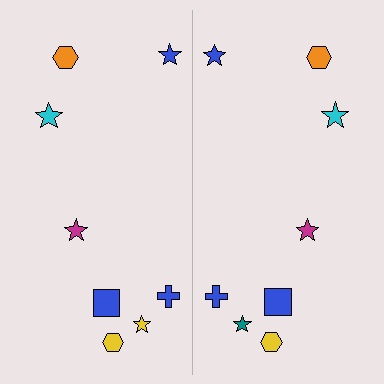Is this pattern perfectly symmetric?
No, the pattern is not perfectly symmetric. The teal star on the right side breaks the symmetry — its mirror counterpart is yellow.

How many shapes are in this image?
There are 16 shapes in this image.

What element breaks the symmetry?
The teal star on the right side breaks the symmetry — its mirror counterpart is yellow.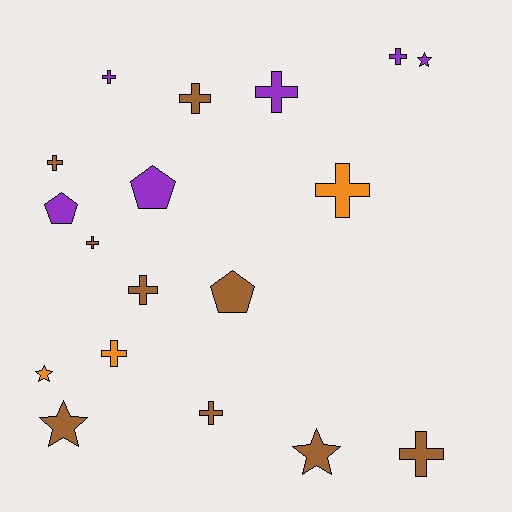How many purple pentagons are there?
There are 2 purple pentagons.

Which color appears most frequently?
Brown, with 9 objects.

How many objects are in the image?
There are 18 objects.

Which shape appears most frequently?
Cross, with 11 objects.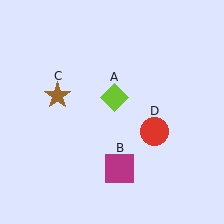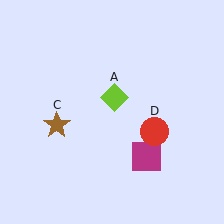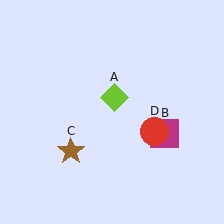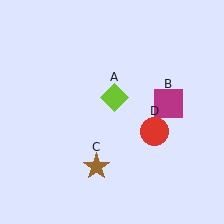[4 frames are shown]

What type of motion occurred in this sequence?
The magenta square (object B), brown star (object C) rotated counterclockwise around the center of the scene.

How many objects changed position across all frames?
2 objects changed position: magenta square (object B), brown star (object C).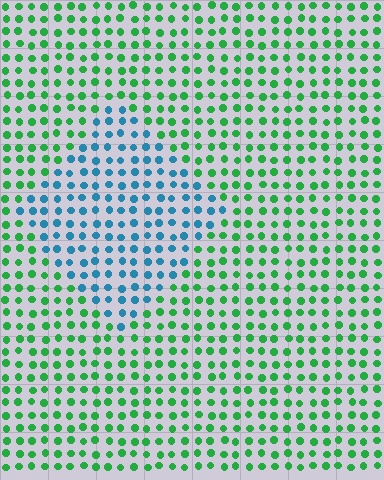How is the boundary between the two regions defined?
The boundary is defined purely by a slight shift in hue (about 64 degrees). Spacing, size, and orientation are identical on both sides.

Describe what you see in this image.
The image is filled with small green elements in a uniform arrangement. A diamond-shaped region is visible where the elements are tinted to a slightly different hue, forming a subtle color boundary.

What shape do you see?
I see a diamond.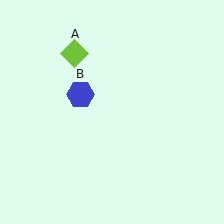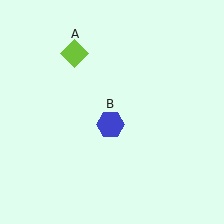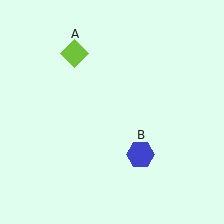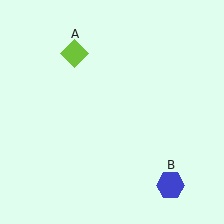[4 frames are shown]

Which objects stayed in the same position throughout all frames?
Lime diamond (object A) remained stationary.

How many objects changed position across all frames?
1 object changed position: blue hexagon (object B).